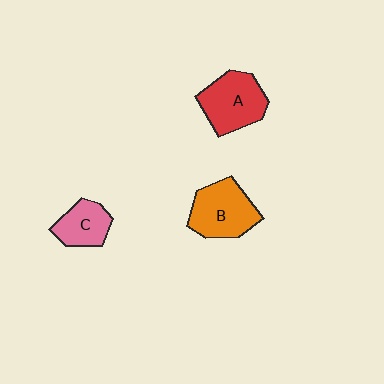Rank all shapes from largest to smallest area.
From largest to smallest: B (orange), A (red), C (pink).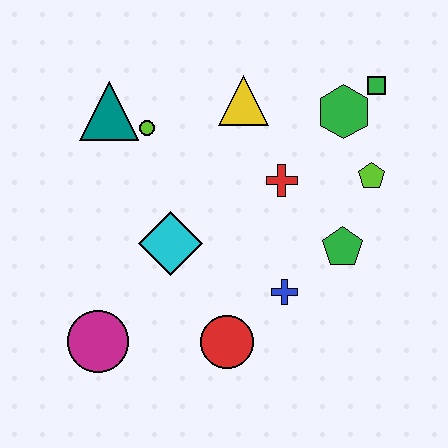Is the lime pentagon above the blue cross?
Yes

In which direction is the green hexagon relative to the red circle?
The green hexagon is above the red circle.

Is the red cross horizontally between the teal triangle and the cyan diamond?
No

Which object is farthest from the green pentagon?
The teal triangle is farthest from the green pentagon.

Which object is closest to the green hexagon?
The green square is closest to the green hexagon.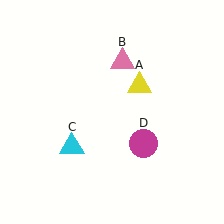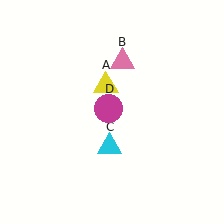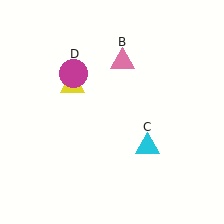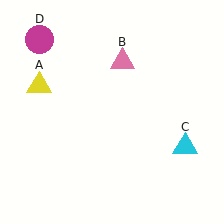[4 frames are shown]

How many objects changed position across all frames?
3 objects changed position: yellow triangle (object A), cyan triangle (object C), magenta circle (object D).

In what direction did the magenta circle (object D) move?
The magenta circle (object D) moved up and to the left.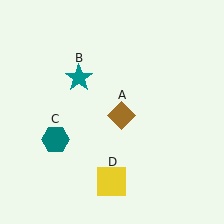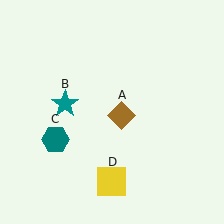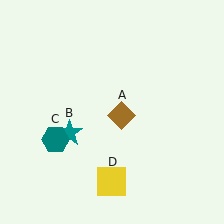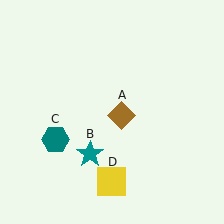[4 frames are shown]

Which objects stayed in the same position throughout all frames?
Brown diamond (object A) and teal hexagon (object C) and yellow square (object D) remained stationary.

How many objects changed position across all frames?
1 object changed position: teal star (object B).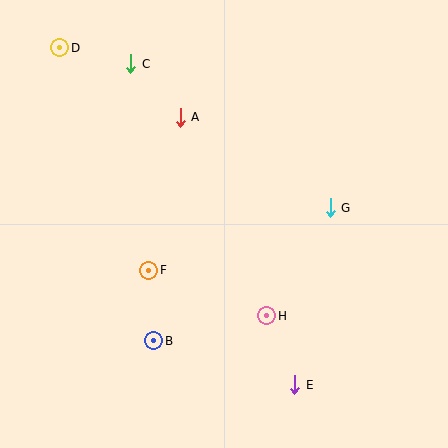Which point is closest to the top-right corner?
Point G is closest to the top-right corner.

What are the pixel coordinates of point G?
Point G is at (330, 208).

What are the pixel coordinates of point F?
Point F is at (149, 270).